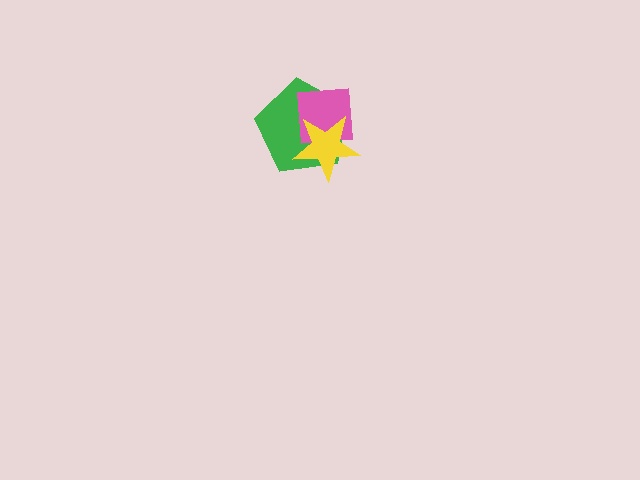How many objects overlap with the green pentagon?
2 objects overlap with the green pentagon.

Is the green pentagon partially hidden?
Yes, it is partially covered by another shape.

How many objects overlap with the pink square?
2 objects overlap with the pink square.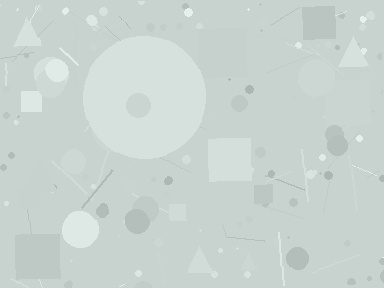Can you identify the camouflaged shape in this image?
The camouflaged shape is a circle.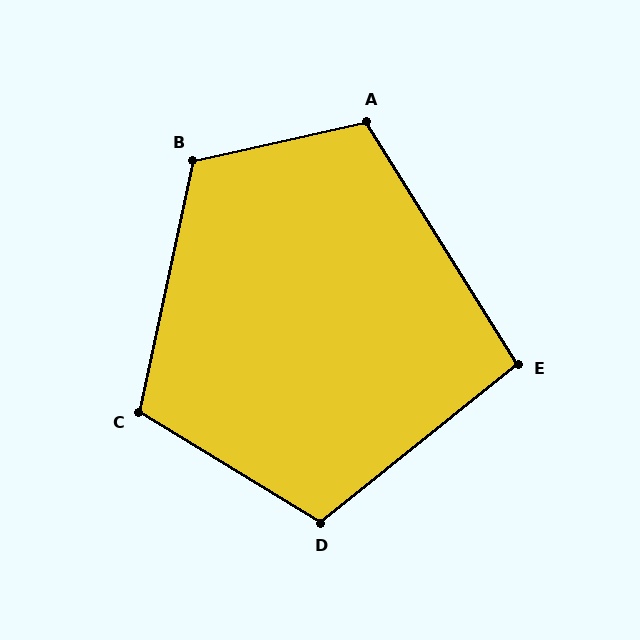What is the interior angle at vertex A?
Approximately 109 degrees (obtuse).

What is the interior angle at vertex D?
Approximately 110 degrees (obtuse).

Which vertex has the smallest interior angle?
E, at approximately 97 degrees.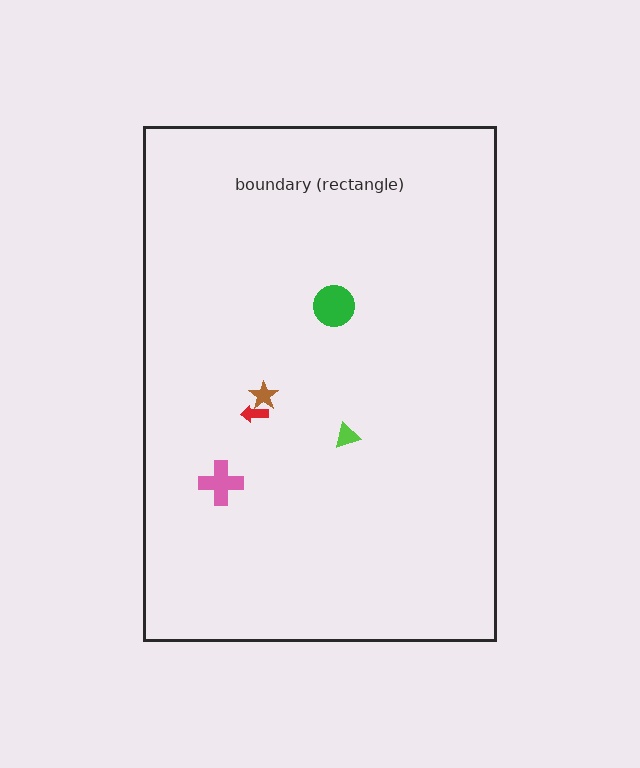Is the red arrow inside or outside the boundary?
Inside.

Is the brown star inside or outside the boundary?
Inside.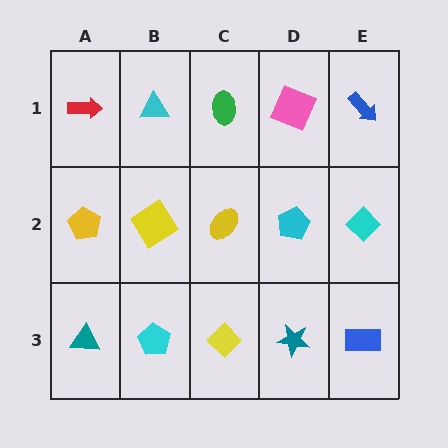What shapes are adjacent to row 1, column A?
A yellow pentagon (row 2, column A), a cyan triangle (row 1, column B).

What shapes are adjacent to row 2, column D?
A pink square (row 1, column D), a teal star (row 3, column D), a yellow ellipse (row 2, column C), a cyan diamond (row 2, column E).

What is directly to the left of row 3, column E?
A teal star.